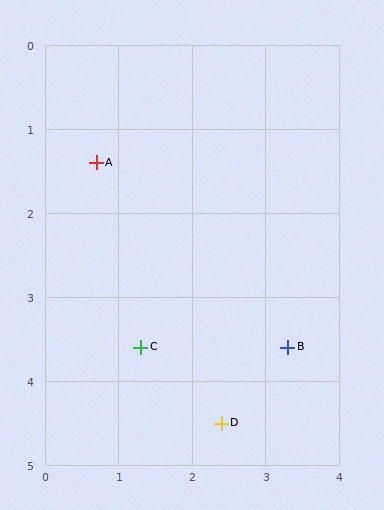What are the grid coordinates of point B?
Point B is at approximately (3.3, 3.6).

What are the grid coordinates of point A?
Point A is at approximately (0.7, 1.4).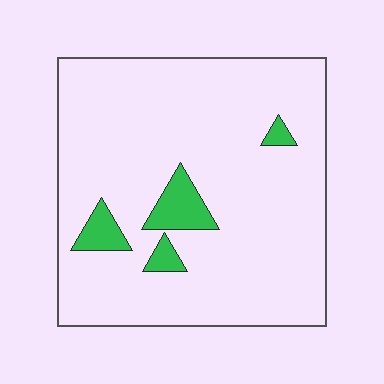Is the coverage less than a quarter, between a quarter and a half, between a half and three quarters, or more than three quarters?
Less than a quarter.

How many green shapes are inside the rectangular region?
4.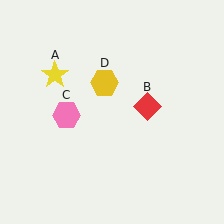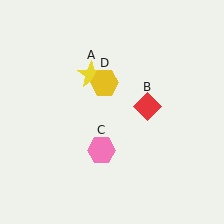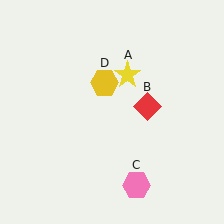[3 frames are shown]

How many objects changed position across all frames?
2 objects changed position: yellow star (object A), pink hexagon (object C).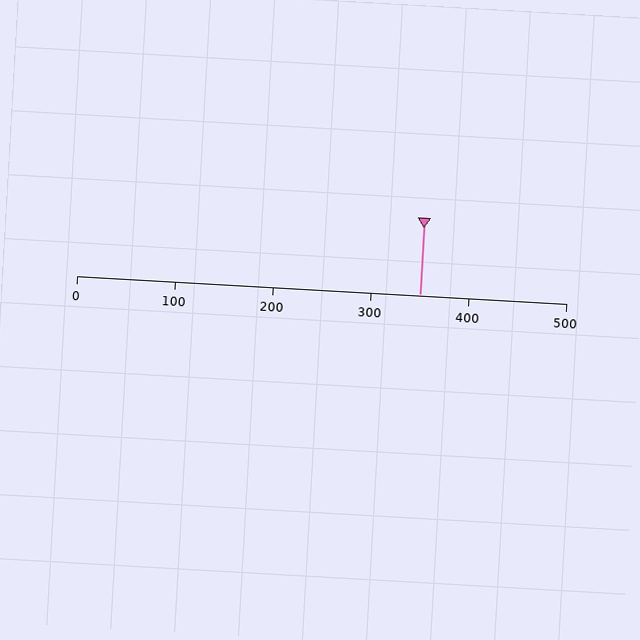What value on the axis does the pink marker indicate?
The marker indicates approximately 350.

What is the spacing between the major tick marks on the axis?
The major ticks are spaced 100 apart.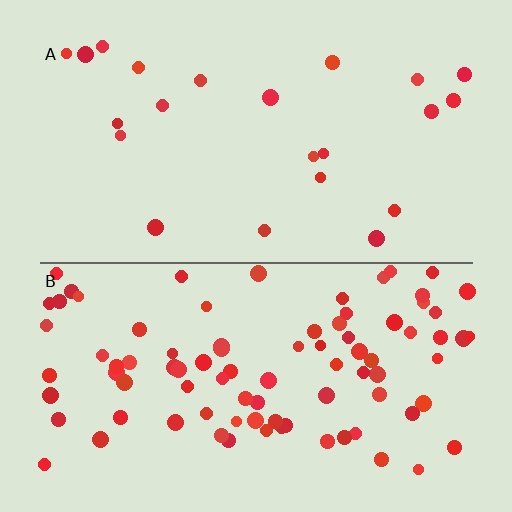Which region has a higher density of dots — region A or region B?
B (the bottom).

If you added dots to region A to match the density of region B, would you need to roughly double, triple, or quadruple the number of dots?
Approximately quadruple.